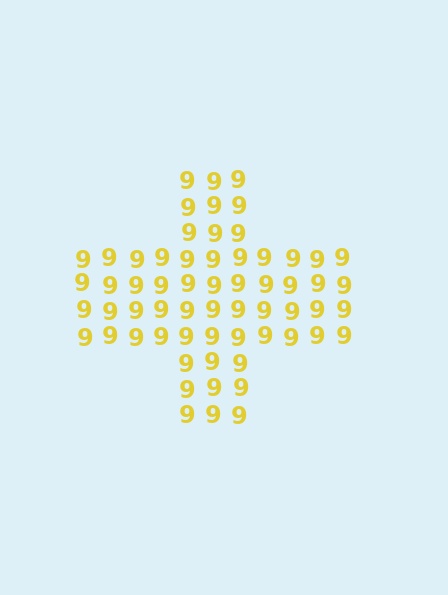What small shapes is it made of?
It is made of small digit 9's.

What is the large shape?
The large shape is a cross.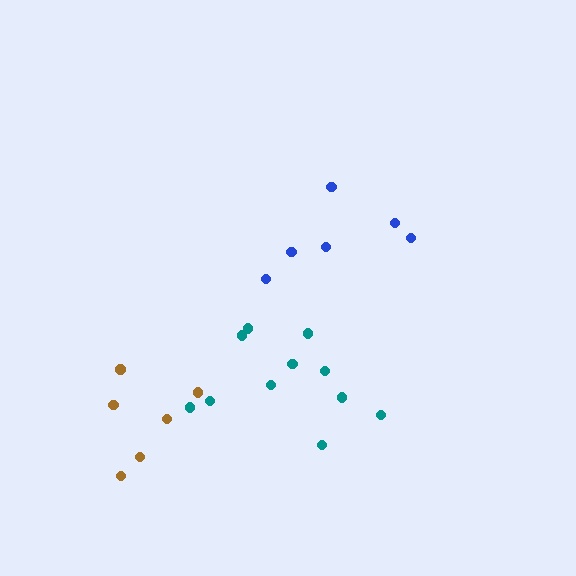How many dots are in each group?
Group 1: 11 dots, Group 2: 6 dots, Group 3: 6 dots (23 total).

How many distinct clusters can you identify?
There are 3 distinct clusters.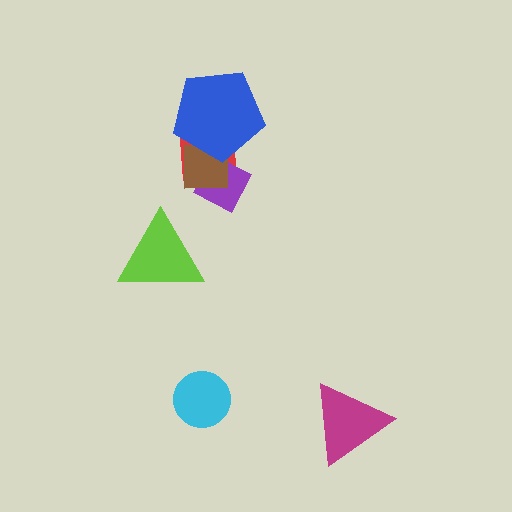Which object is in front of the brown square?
The blue pentagon is in front of the brown square.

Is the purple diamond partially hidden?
Yes, it is partially covered by another shape.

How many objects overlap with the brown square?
3 objects overlap with the brown square.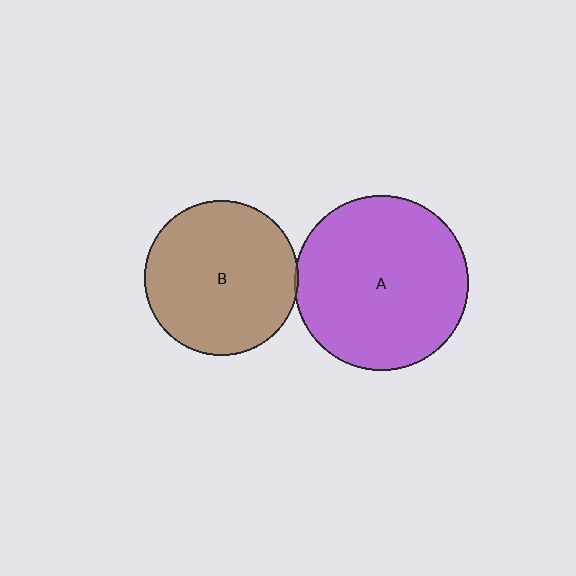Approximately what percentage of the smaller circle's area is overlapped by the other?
Approximately 5%.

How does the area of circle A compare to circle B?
Approximately 1.3 times.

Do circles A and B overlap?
Yes.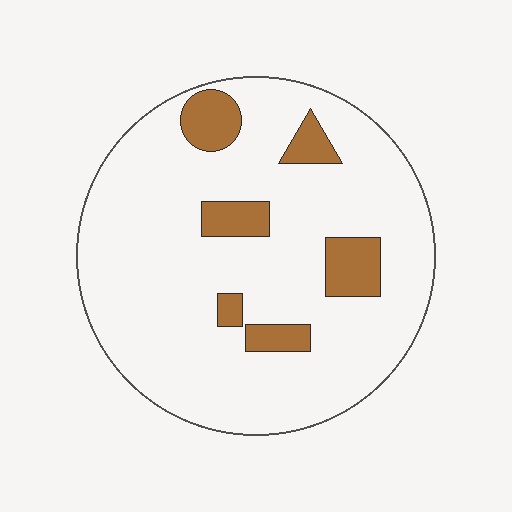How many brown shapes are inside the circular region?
6.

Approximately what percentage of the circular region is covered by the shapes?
Approximately 15%.